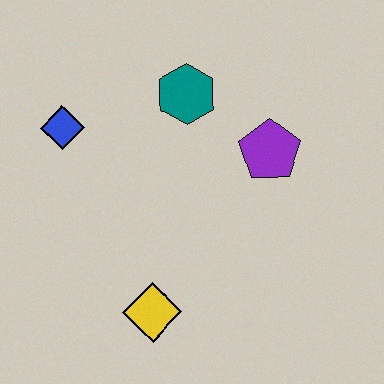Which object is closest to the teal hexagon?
The purple pentagon is closest to the teal hexagon.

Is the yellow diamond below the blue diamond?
Yes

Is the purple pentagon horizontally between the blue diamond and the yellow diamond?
No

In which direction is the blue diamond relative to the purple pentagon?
The blue diamond is to the left of the purple pentagon.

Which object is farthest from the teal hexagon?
The yellow diamond is farthest from the teal hexagon.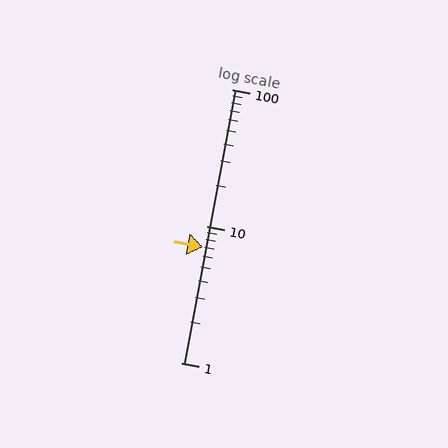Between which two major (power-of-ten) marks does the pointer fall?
The pointer is between 1 and 10.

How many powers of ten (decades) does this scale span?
The scale spans 2 decades, from 1 to 100.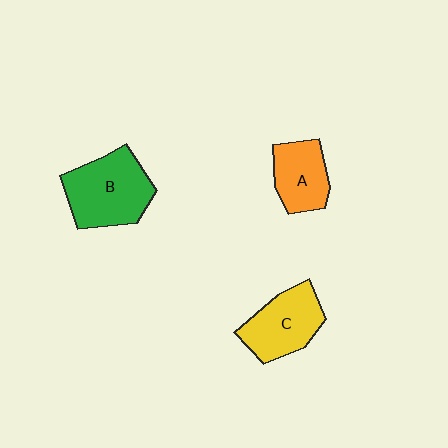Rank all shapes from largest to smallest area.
From largest to smallest: B (green), C (yellow), A (orange).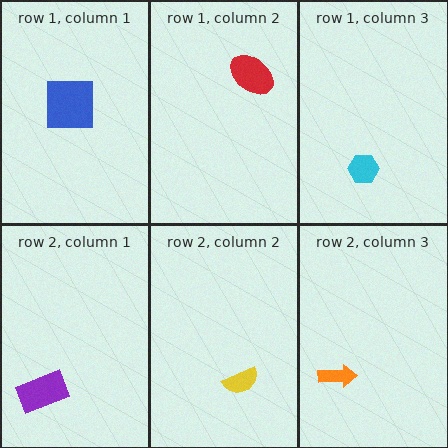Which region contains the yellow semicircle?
The row 2, column 2 region.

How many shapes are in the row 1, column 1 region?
1.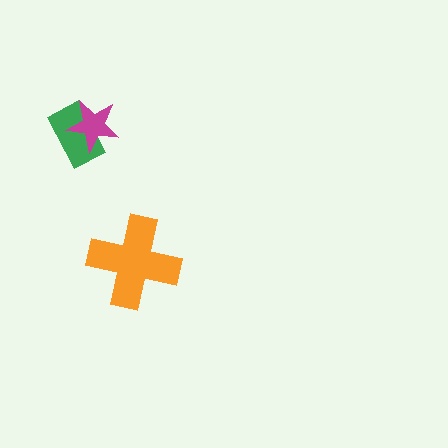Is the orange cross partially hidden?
No, no other shape covers it.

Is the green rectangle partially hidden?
Yes, it is partially covered by another shape.